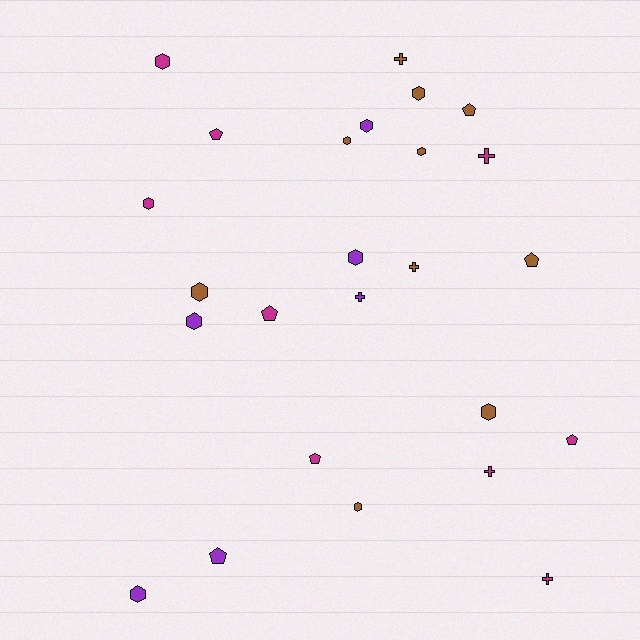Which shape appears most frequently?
Hexagon, with 12 objects.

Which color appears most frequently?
Brown, with 10 objects.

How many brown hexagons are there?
There are 6 brown hexagons.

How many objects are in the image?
There are 25 objects.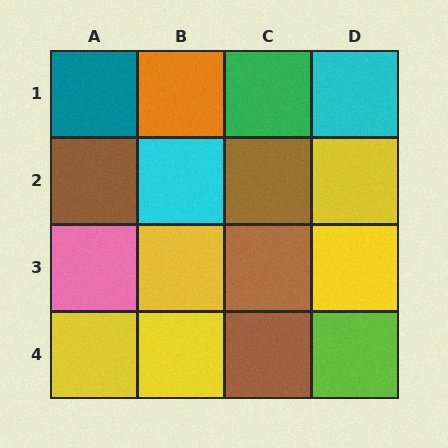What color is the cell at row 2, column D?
Yellow.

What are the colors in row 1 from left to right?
Teal, orange, green, cyan.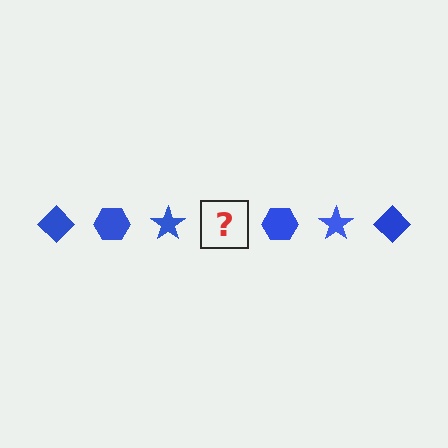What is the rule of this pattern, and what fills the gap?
The rule is that the pattern cycles through diamond, hexagon, star shapes in blue. The gap should be filled with a blue diamond.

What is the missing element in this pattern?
The missing element is a blue diamond.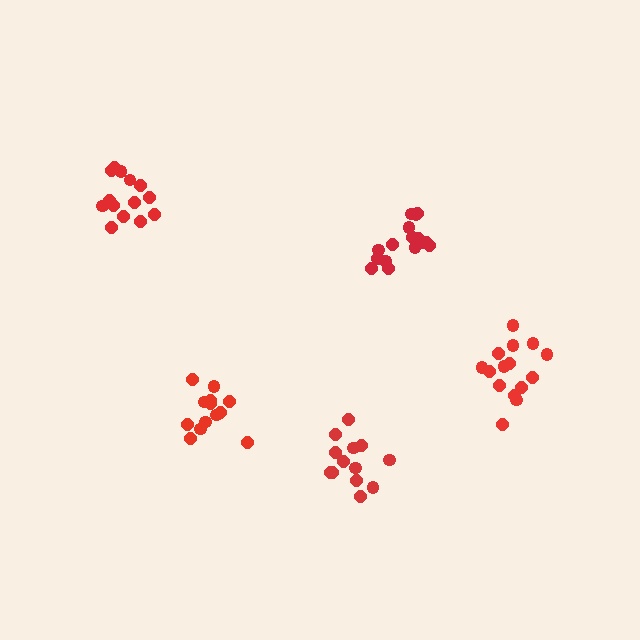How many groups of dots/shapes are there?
There are 5 groups.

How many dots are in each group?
Group 1: 13 dots, Group 2: 16 dots, Group 3: 13 dots, Group 4: 15 dots, Group 5: 15 dots (72 total).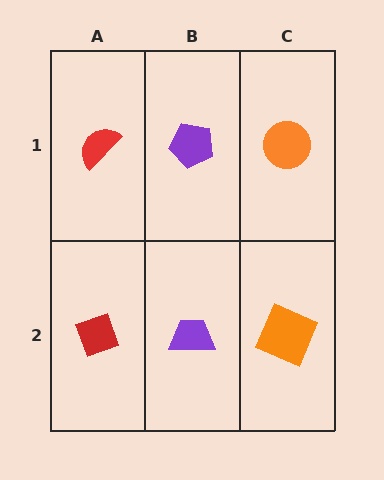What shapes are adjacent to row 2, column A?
A red semicircle (row 1, column A), a purple trapezoid (row 2, column B).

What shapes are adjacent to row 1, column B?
A purple trapezoid (row 2, column B), a red semicircle (row 1, column A), an orange circle (row 1, column C).